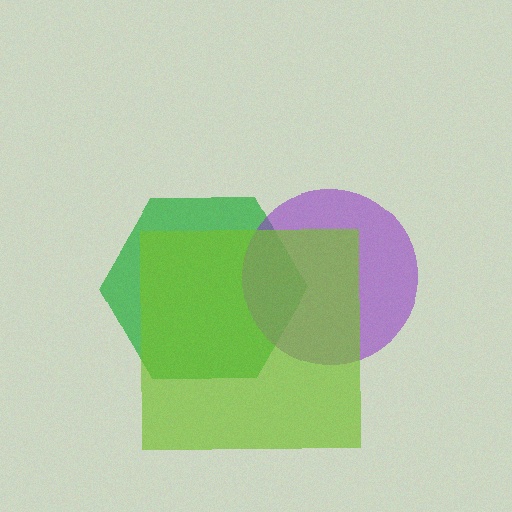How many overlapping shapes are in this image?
There are 3 overlapping shapes in the image.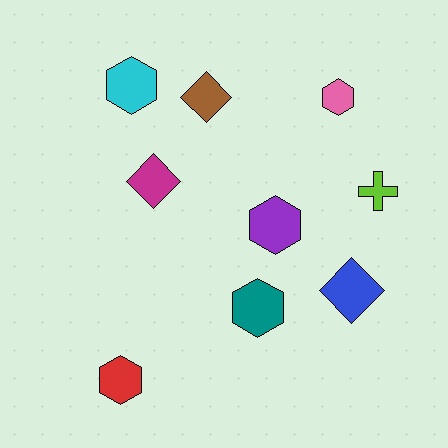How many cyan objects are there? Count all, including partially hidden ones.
There is 1 cyan object.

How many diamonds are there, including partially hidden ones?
There are 3 diamonds.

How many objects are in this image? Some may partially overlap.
There are 9 objects.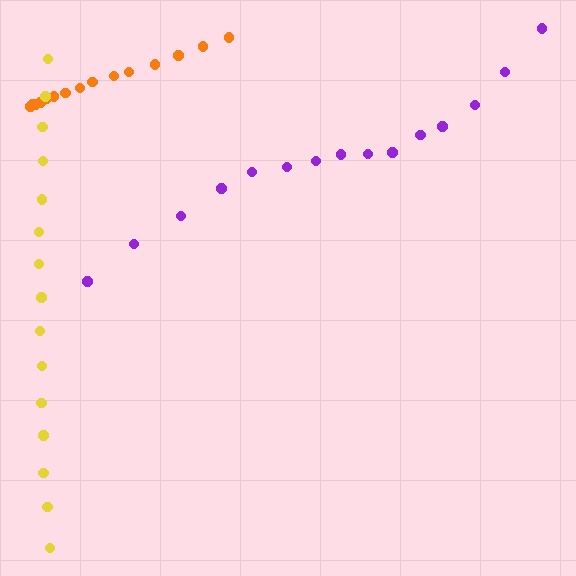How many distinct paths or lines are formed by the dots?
There are 3 distinct paths.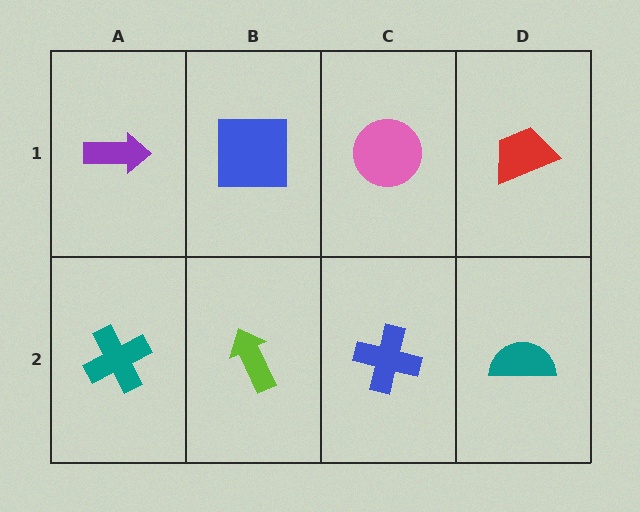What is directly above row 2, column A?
A purple arrow.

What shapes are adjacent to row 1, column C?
A blue cross (row 2, column C), a blue square (row 1, column B), a red trapezoid (row 1, column D).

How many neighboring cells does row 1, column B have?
3.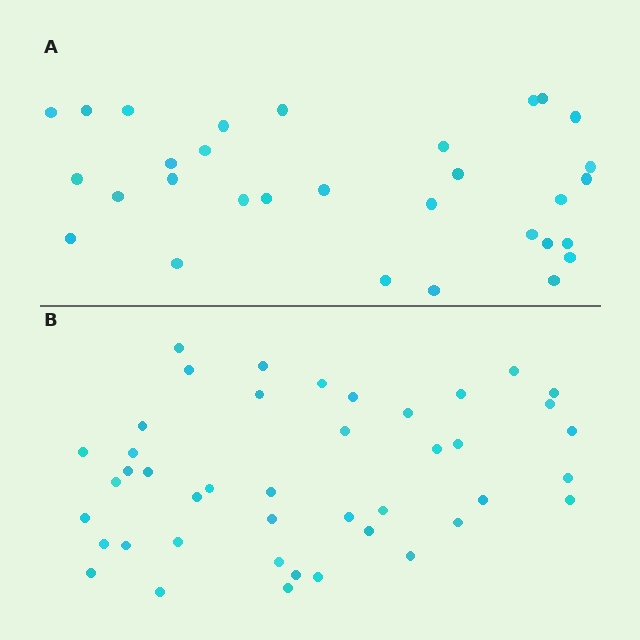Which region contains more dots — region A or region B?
Region B (the bottom region) has more dots.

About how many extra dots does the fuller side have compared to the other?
Region B has roughly 12 or so more dots than region A.